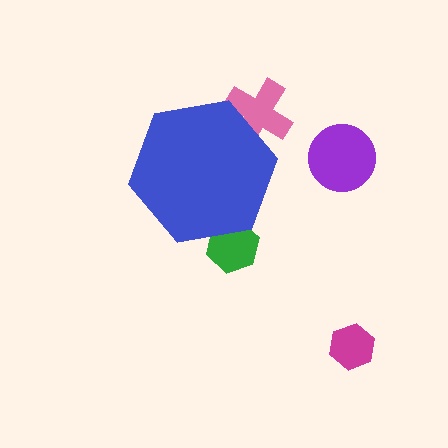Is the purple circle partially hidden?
No, the purple circle is fully visible.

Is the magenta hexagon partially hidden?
No, the magenta hexagon is fully visible.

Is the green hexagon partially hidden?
Yes, the green hexagon is partially hidden behind the blue hexagon.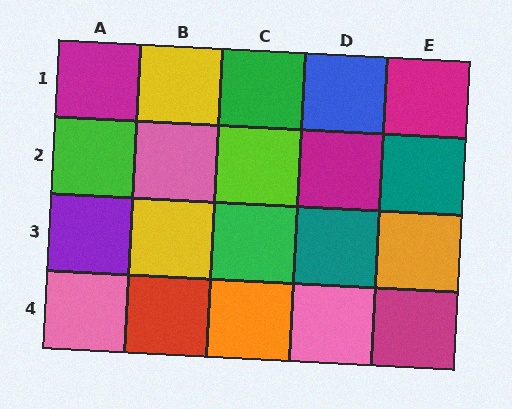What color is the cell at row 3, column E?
Orange.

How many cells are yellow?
2 cells are yellow.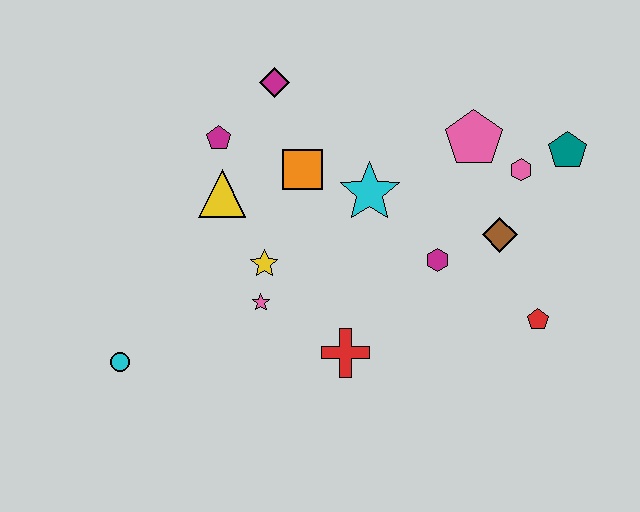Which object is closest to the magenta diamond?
The magenta pentagon is closest to the magenta diamond.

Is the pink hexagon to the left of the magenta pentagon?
No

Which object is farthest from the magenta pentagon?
The red pentagon is farthest from the magenta pentagon.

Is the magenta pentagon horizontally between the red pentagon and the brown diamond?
No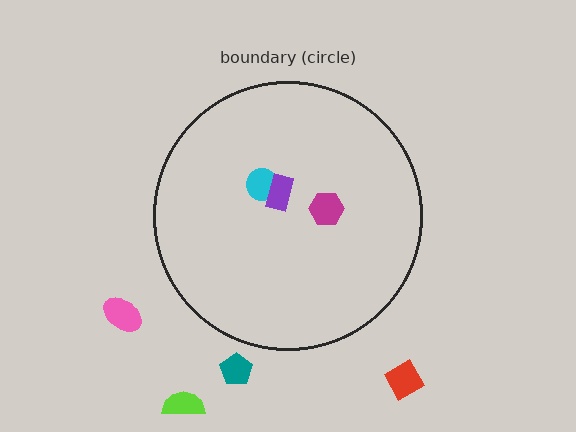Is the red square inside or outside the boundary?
Outside.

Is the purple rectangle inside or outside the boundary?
Inside.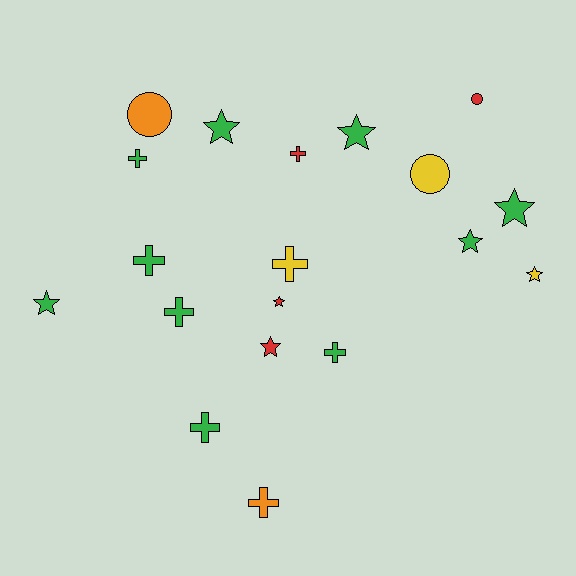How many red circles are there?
There is 1 red circle.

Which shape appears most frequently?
Star, with 8 objects.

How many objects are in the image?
There are 19 objects.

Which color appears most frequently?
Green, with 10 objects.